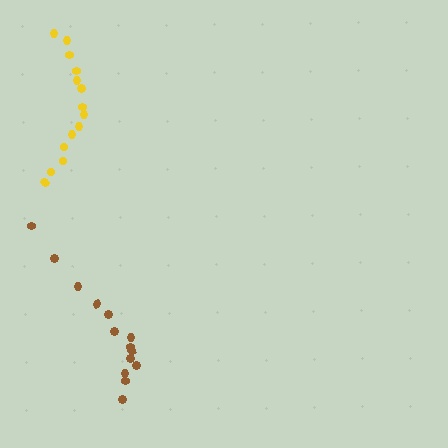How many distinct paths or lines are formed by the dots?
There are 2 distinct paths.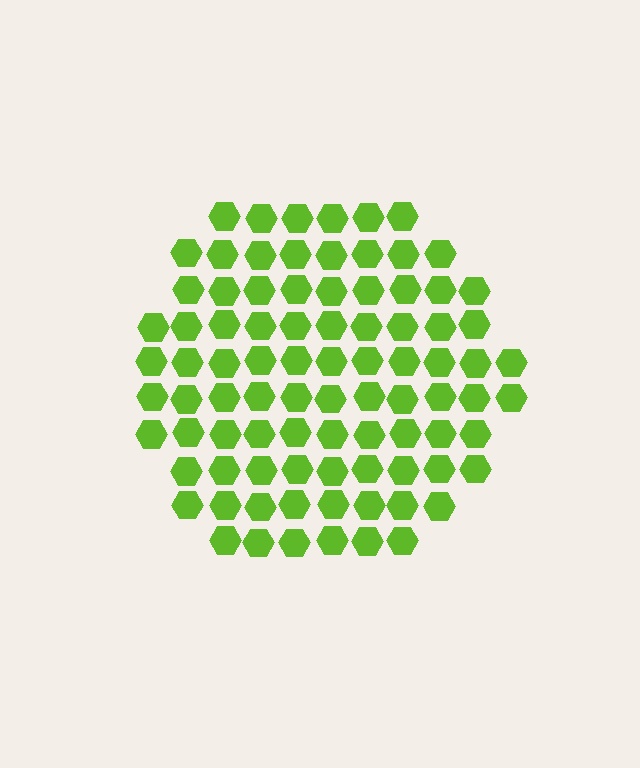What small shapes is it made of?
It is made of small hexagons.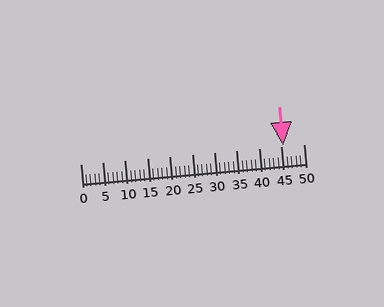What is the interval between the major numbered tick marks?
The major tick marks are spaced 5 units apart.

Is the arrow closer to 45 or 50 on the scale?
The arrow is closer to 45.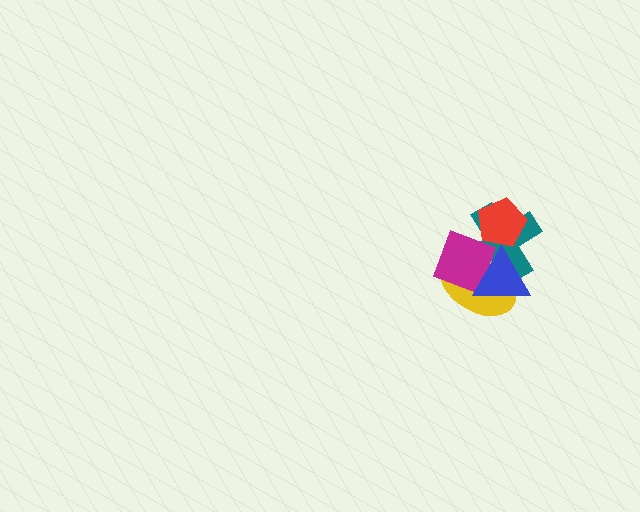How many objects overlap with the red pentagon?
2 objects overlap with the red pentagon.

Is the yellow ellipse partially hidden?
Yes, it is partially covered by another shape.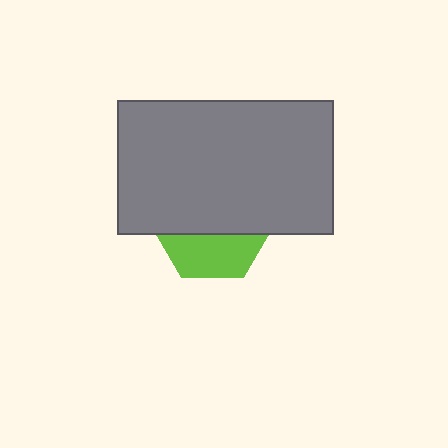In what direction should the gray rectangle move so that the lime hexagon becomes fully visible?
The gray rectangle should move up. That is the shortest direction to clear the overlap and leave the lime hexagon fully visible.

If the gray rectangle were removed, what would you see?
You would see the complete lime hexagon.